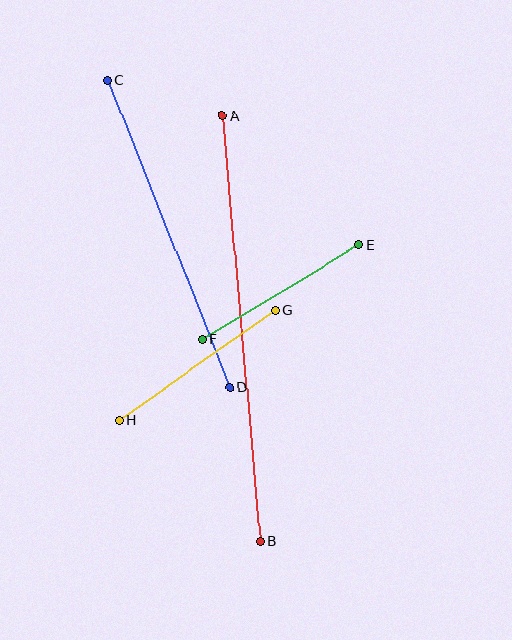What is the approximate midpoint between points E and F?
The midpoint is at approximately (281, 292) pixels.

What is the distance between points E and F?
The distance is approximately 183 pixels.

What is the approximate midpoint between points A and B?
The midpoint is at approximately (241, 329) pixels.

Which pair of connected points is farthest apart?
Points A and B are farthest apart.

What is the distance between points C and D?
The distance is approximately 331 pixels.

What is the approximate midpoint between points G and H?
The midpoint is at approximately (197, 365) pixels.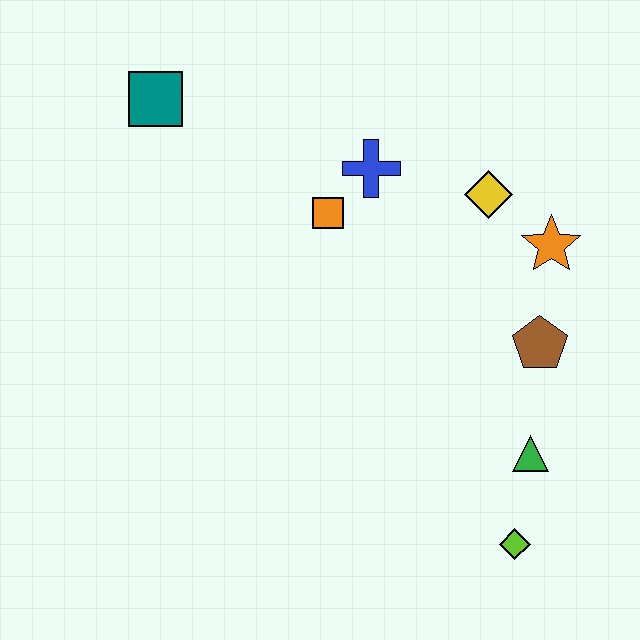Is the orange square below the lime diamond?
No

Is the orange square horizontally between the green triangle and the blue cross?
No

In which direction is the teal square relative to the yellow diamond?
The teal square is to the left of the yellow diamond.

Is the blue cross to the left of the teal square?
No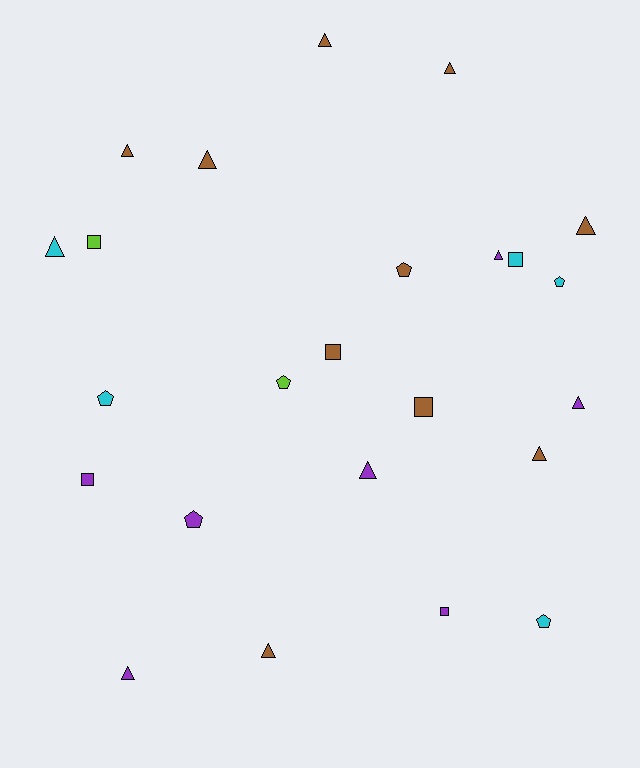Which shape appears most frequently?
Triangle, with 12 objects.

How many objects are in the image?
There are 24 objects.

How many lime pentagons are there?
There is 1 lime pentagon.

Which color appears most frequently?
Brown, with 10 objects.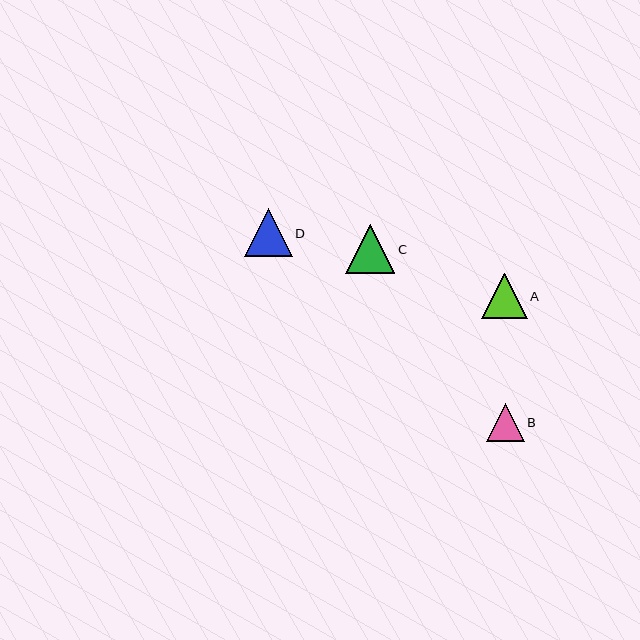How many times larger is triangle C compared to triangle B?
Triangle C is approximately 1.3 times the size of triangle B.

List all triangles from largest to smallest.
From largest to smallest: C, D, A, B.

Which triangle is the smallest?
Triangle B is the smallest with a size of approximately 38 pixels.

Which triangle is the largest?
Triangle C is the largest with a size of approximately 49 pixels.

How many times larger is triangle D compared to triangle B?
Triangle D is approximately 1.3 times the size of triangle B.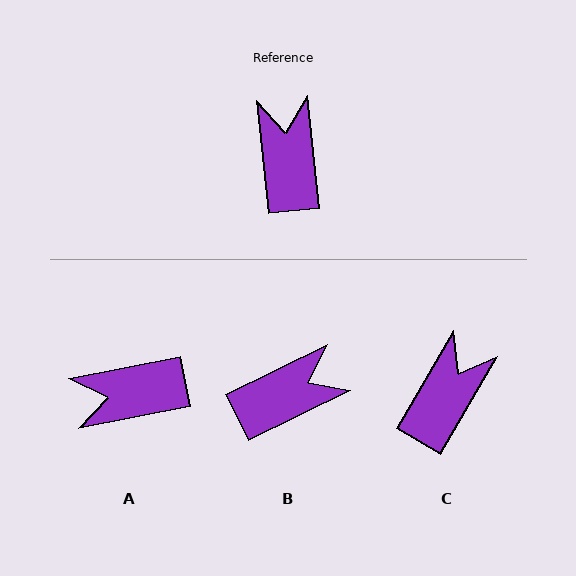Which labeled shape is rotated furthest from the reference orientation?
A, about 95 degrees away.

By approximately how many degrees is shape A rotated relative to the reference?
Approximately 95 degrees counter-clockwise.